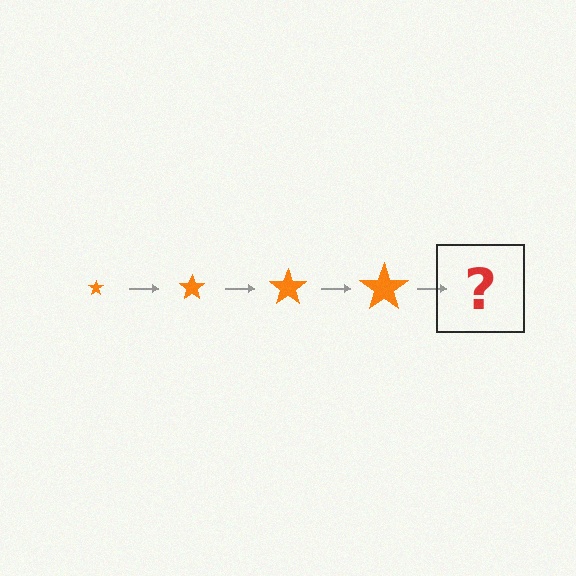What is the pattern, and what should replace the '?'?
The pattern is that the star gets progressively larger each step. The '?' should be an orange star, larger than the previous one.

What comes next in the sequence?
The next element should be an orange star, larger than the previous one.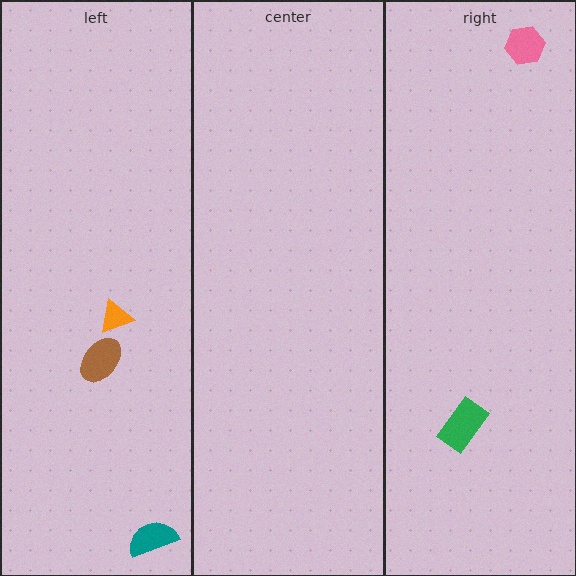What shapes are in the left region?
The teal semicircle, the orange triangle, the brown ellipse.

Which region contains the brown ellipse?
The left region.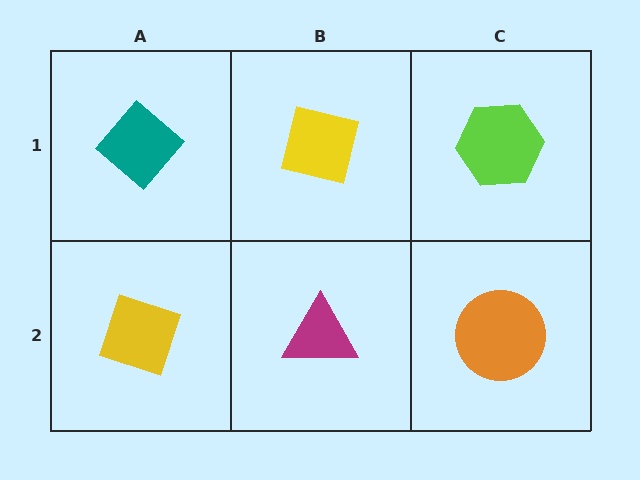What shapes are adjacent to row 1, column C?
An orange circle (row 2, column C), a yellow square (row 1, column B).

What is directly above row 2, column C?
A lime hexagon.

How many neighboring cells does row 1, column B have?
3.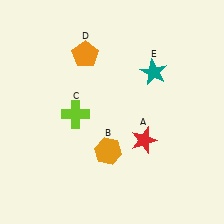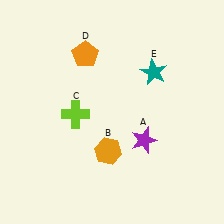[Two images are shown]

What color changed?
The star (A) changed from red in Image 1 to purple in Image 2.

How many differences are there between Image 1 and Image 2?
There is 1 difference between the two images.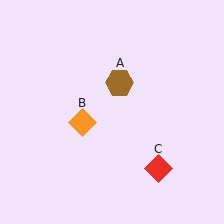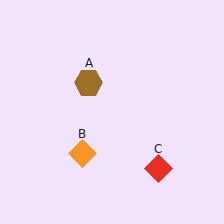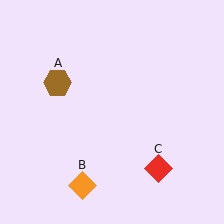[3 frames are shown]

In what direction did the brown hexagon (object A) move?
The brown hexagon (object A) moved left.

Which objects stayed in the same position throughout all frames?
Red diamond (object C) remained stationary.